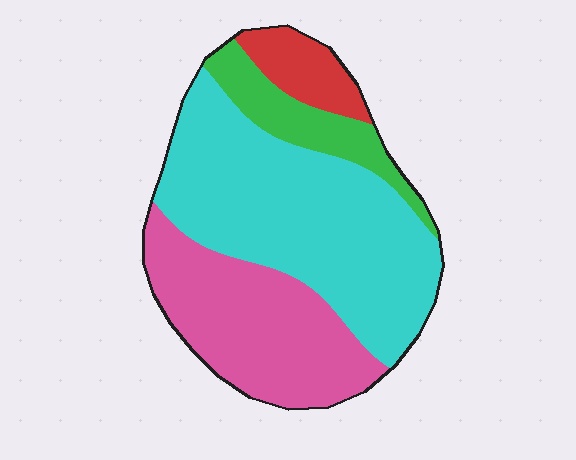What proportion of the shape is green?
Green takes up about one eighth (1/8) of the shape.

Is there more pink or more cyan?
Cyan.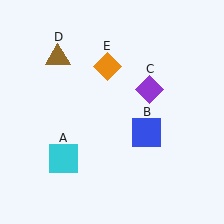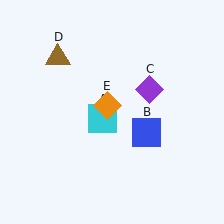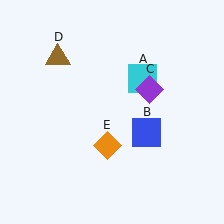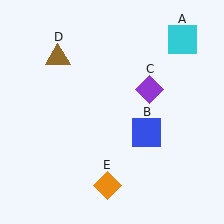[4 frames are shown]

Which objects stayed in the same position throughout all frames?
Blue square (object B) and purple diamond (object C) and brown triangle (object D) remained stationary.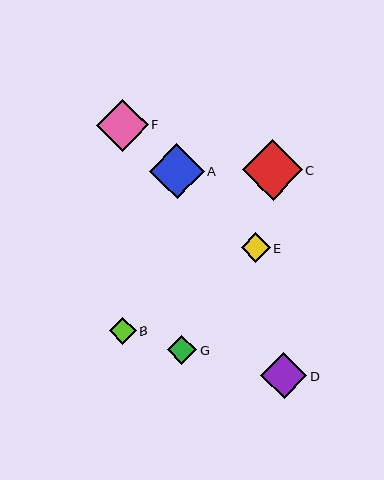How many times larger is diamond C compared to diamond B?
Diamond C is approximately 2.2 times the size of diamond B.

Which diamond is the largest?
Diamond C is the largest with a size of approximately 60 pixels.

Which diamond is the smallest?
Diamond B is the smallest with a size of approximately 27 pixels.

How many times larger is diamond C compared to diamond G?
Diamond C is approximately 2.0 times the size of diamond G.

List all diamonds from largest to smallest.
From largest to smallest: C, A, F, D, G, E, B.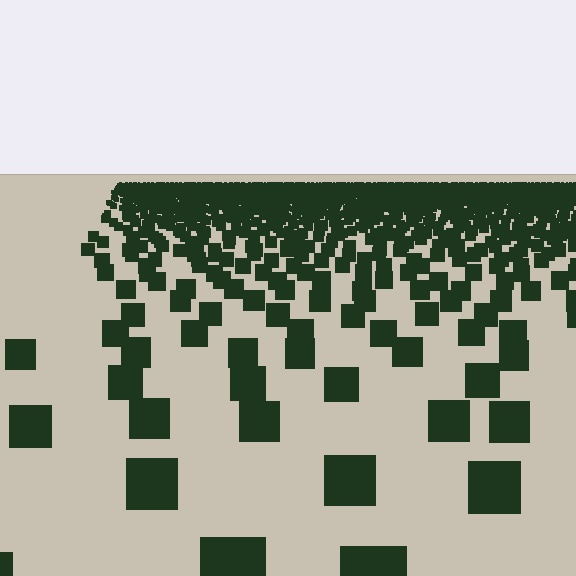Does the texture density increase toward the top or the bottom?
Density increases toward the top.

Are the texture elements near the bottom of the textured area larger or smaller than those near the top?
Larger. Near the bottom, elements are closer to the viewer and appear at a bigger on-screen size.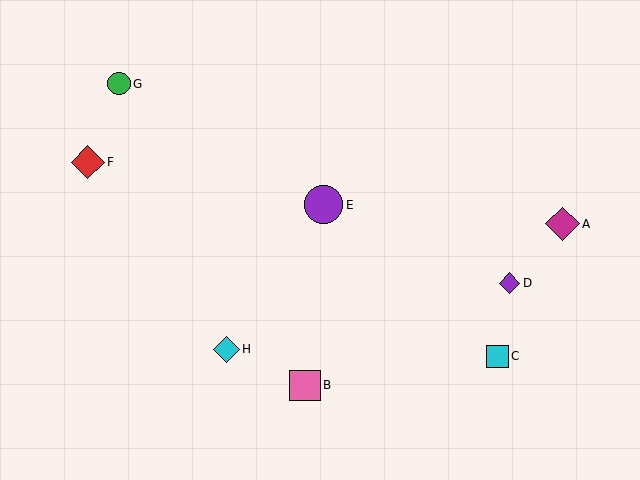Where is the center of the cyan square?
The center of the cyan square is at (498, 356).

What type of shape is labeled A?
Shape A is a magenta diamond.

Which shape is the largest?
The purple circle (labeled E) is the largest.